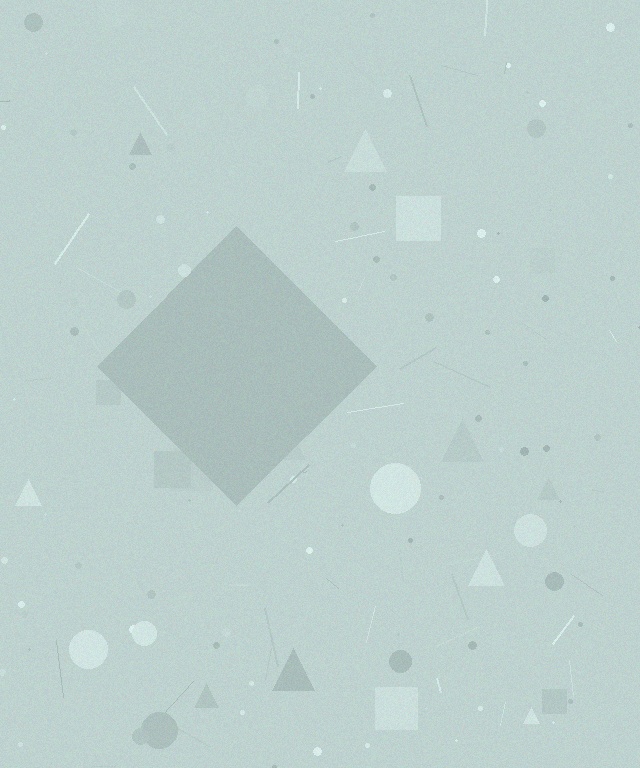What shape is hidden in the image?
A diamond is hidden in the image.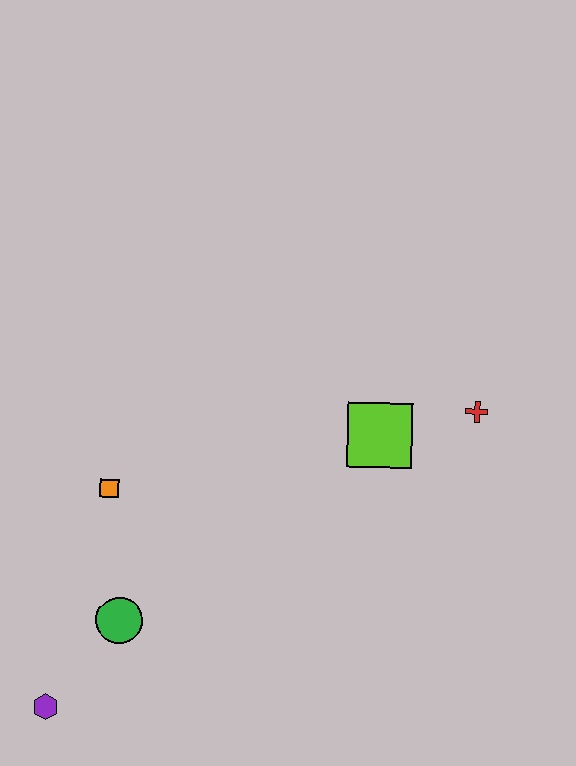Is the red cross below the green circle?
No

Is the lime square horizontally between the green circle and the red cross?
Yes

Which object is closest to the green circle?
The purple hexagon is closest to the green circle.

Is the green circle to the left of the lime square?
Yes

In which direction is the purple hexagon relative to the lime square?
The purple hexagon is to the left of the lime square.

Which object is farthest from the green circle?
The red cross is farthest from the green circle.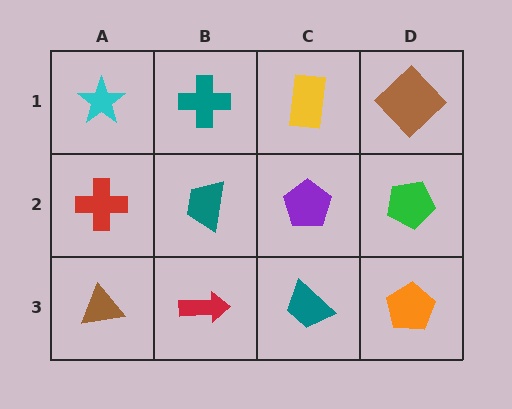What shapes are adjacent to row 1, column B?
A teal trapezoid (row 2, column B), a cyan star (row 1, column A), a yellow rectangle (row 1, column C).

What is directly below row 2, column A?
A brown triangle.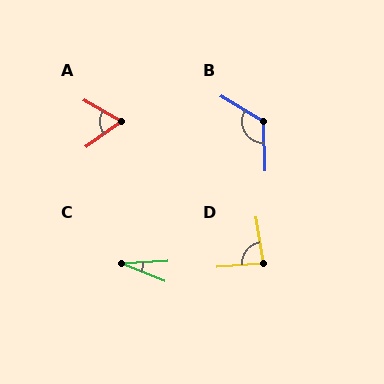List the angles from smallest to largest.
C (25°), A (65°), D (86°), B (122°).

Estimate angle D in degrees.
Approximately 86 degrees.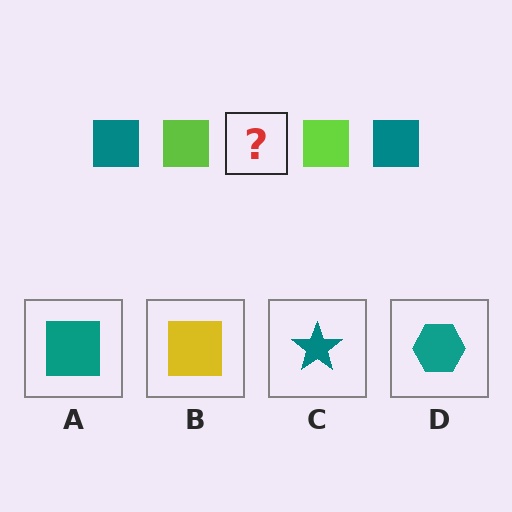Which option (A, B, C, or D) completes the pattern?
A.